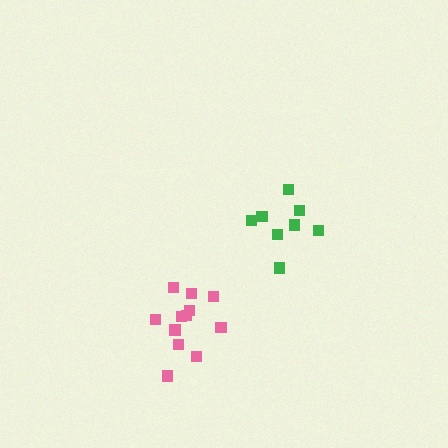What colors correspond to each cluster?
The clusters are colored: pink, green.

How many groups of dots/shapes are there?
There are 2 groups.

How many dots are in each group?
Group 1: 12 dots, Group 2: 8 dots (20 total).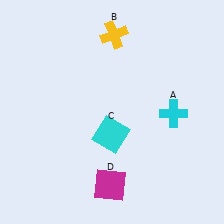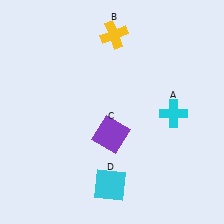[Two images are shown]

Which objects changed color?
C changed from cyan to purple. D changed from magenta to cyan.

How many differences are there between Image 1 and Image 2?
There are 2 differences between the two images.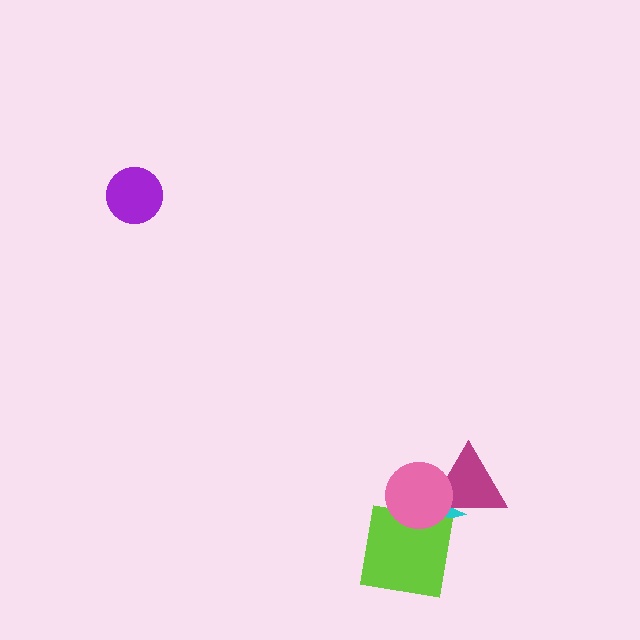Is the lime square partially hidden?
Yes, it is partially covered by another shape.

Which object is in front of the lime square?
The pink circle is in front of the lime square.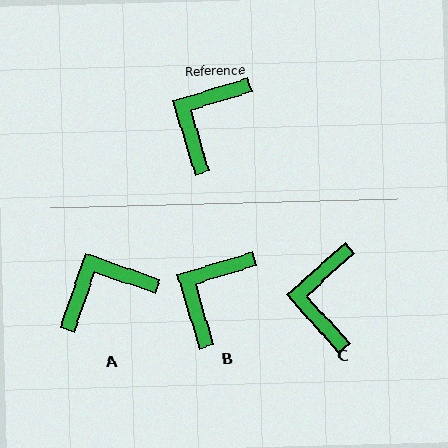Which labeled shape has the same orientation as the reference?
B.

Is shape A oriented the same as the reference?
No, it is off by about 36 degrees.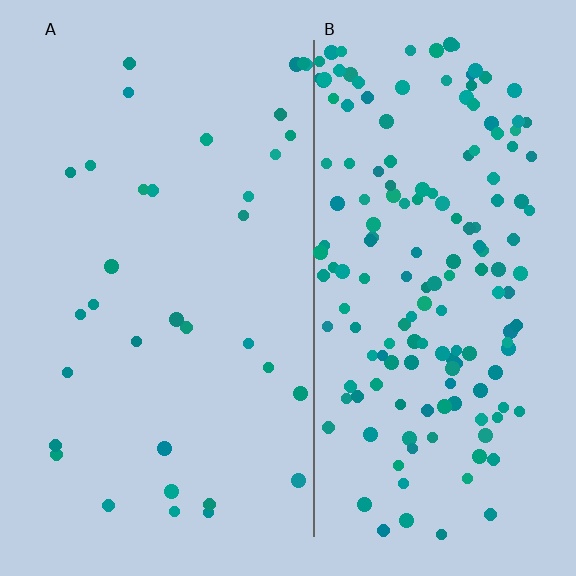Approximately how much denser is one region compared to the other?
Approximately 4.8× — region B over region A.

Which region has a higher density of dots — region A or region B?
B (the right).